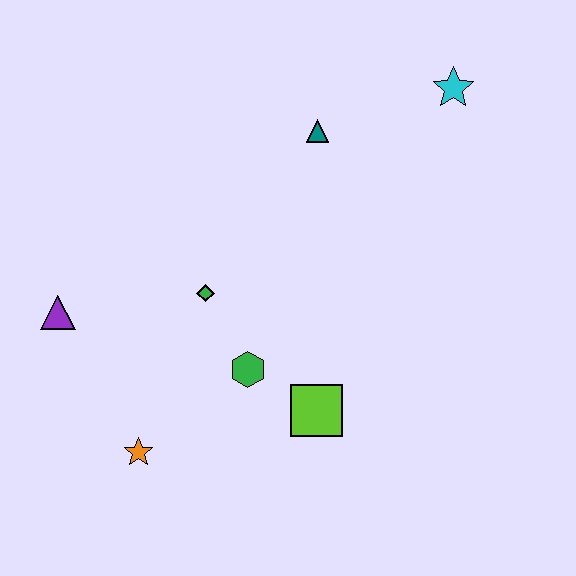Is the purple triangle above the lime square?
Yes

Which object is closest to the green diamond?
The green hexagon is closest to the green diamond.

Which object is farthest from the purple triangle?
The cyan star is farthest from the purple triangle.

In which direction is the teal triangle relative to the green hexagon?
The teal triangle is above the green hexagon.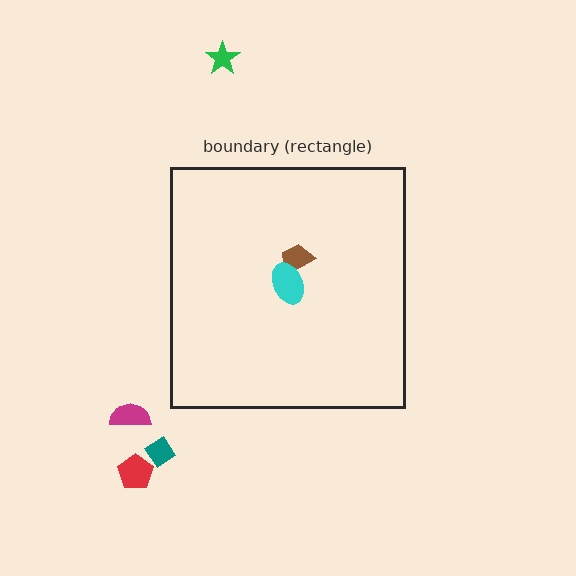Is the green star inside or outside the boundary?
Outside.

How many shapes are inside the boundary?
2 inside, 4 outside.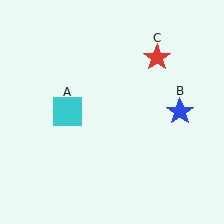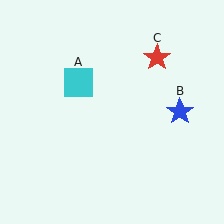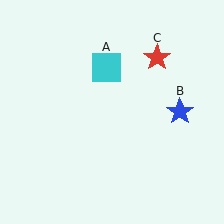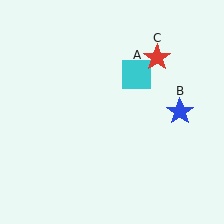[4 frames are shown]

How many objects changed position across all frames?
1 object changed position: cyan square (object A).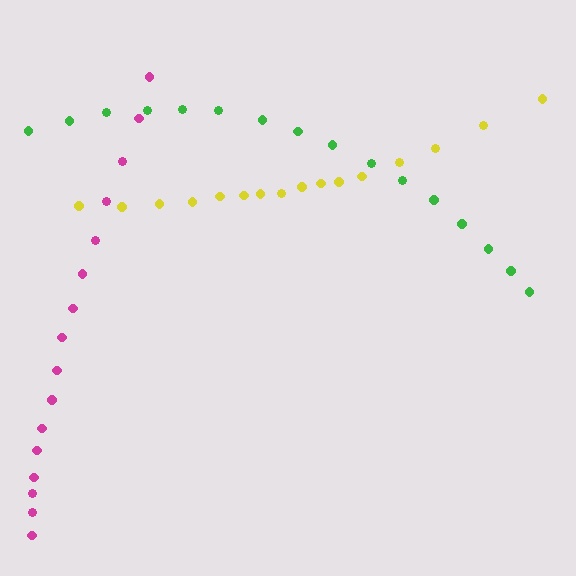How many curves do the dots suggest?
There are 3 distinct paths.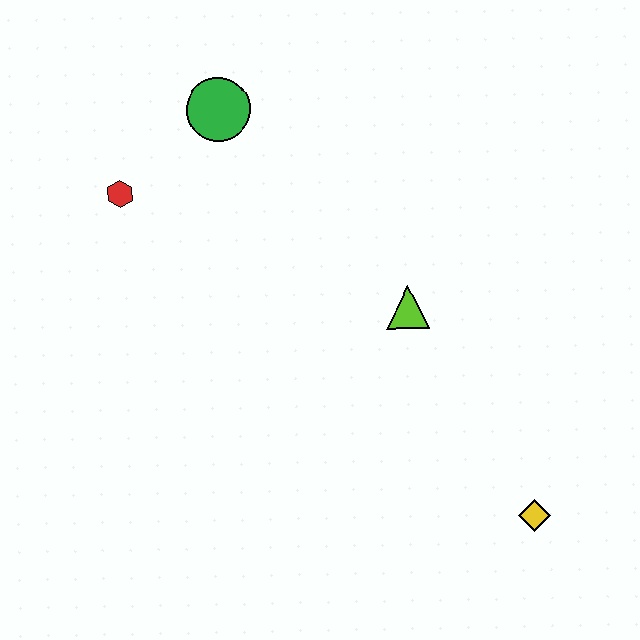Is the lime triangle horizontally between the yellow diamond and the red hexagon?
Yes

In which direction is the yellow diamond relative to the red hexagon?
The yellow diamond is to the right of the red hexagon.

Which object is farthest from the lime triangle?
The red hexagon is farthest from the lime triangle.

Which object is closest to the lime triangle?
The yellow diamond is closest to the lime triangle.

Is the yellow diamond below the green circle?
Yes